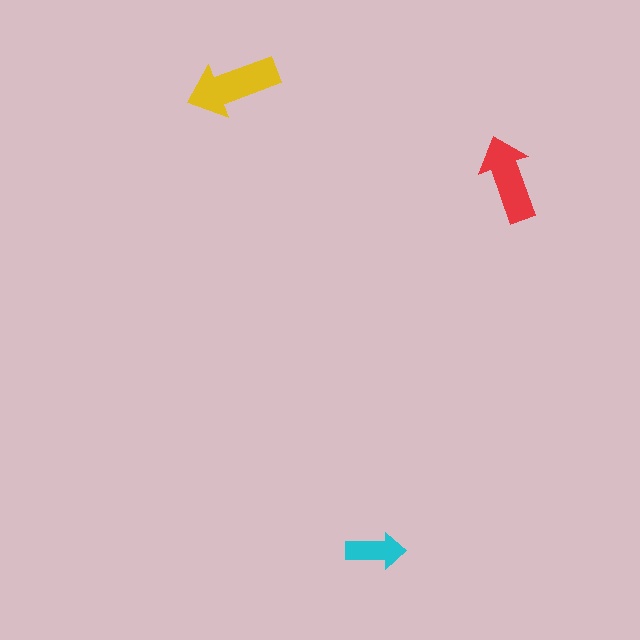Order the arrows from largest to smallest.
the yellow one, the red one, the cyan one.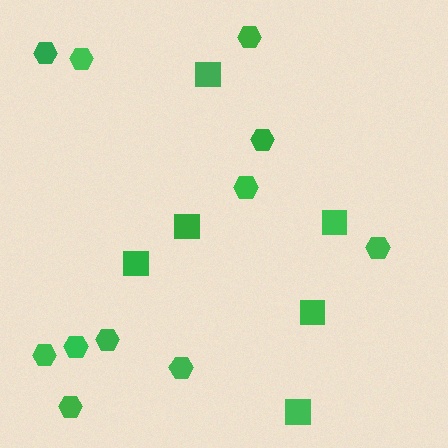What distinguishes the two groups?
There are 2 groups: one group of squares (6) and one group of hexagons (11).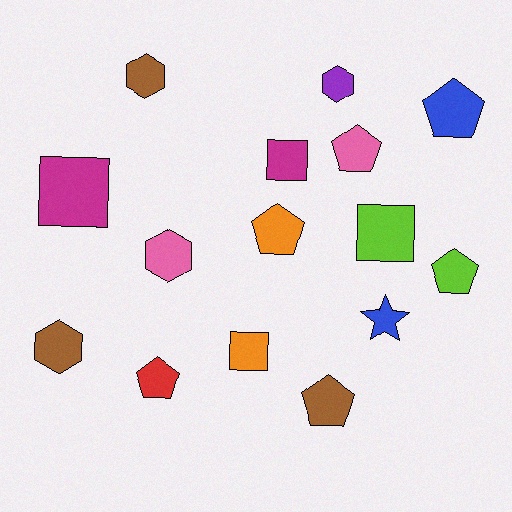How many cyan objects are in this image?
There are no cyan objects.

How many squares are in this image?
There are 4 squares.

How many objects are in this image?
There are 15 objects.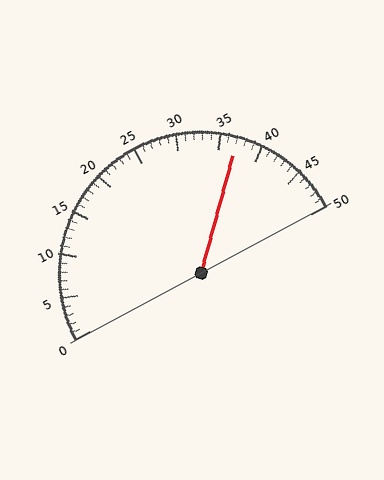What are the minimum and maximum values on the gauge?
The gauge ranges from 0 to 50.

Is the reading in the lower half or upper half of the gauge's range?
The reading is in the upper half of the range (0 to 50).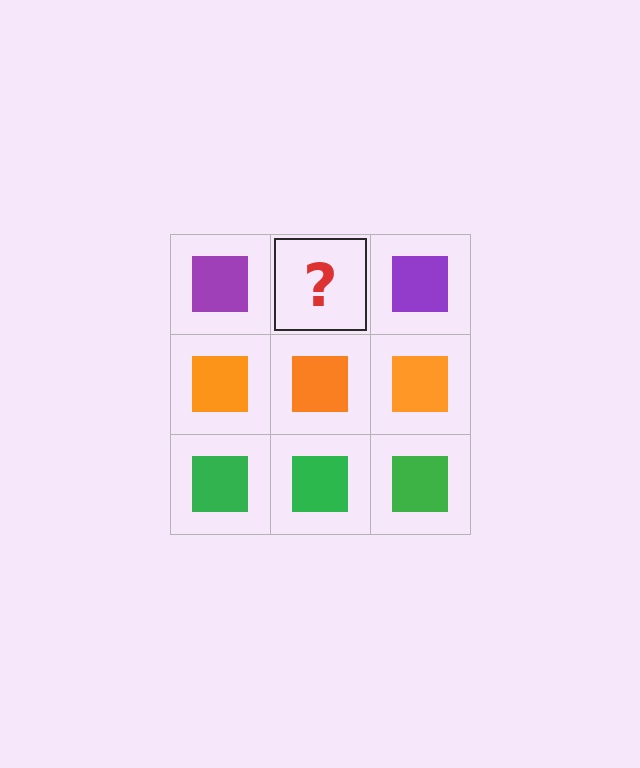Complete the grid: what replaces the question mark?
The question mark should be replaced with a purple square.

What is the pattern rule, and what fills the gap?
The rule is that each row has a consistent color. The gap should be filled with a purple square.